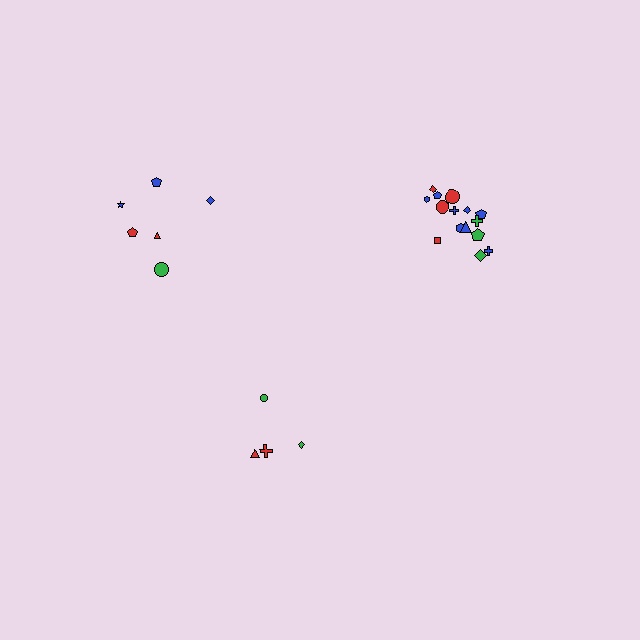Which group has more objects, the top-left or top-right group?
The top-right group.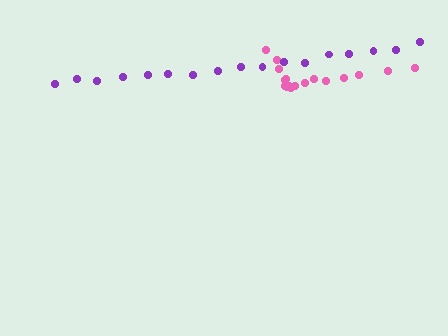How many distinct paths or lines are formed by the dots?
There are 2 distinct paths.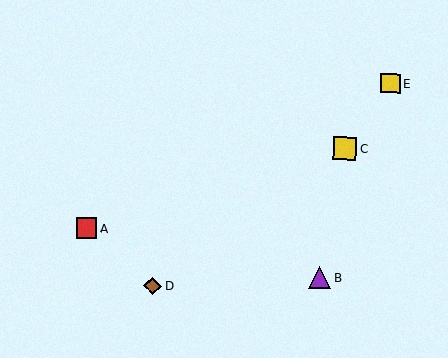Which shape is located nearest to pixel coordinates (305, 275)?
The purple triangle (labeled B) at (320, 278) is nearest to that location.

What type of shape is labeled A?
Shape A is a red square.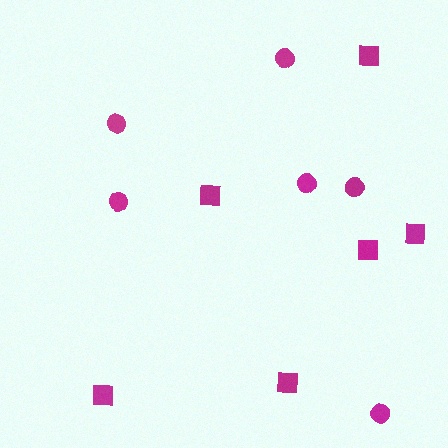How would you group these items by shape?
There are 2 groups: one group of squares (6) and one group of circles (6).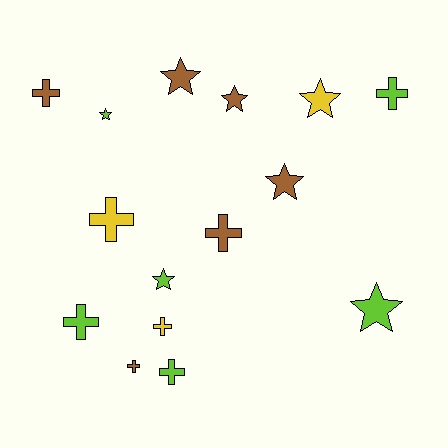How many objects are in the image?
There are 15 objects.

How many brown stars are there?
There are 3 brown stars.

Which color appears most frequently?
Lime, with 6 objects.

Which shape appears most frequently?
Cross, with 8 objects.